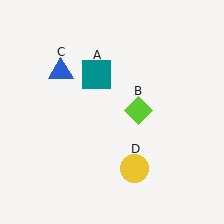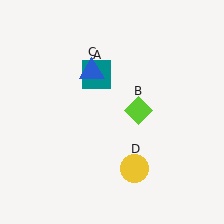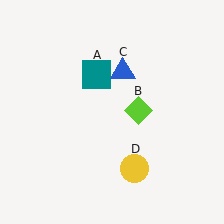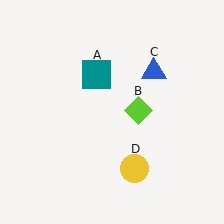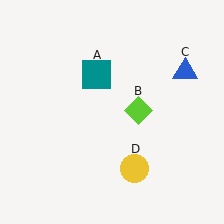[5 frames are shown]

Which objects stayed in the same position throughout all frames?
Teal square (object A) and lime diamond (object B) and yellow circle (object D) remained stationary.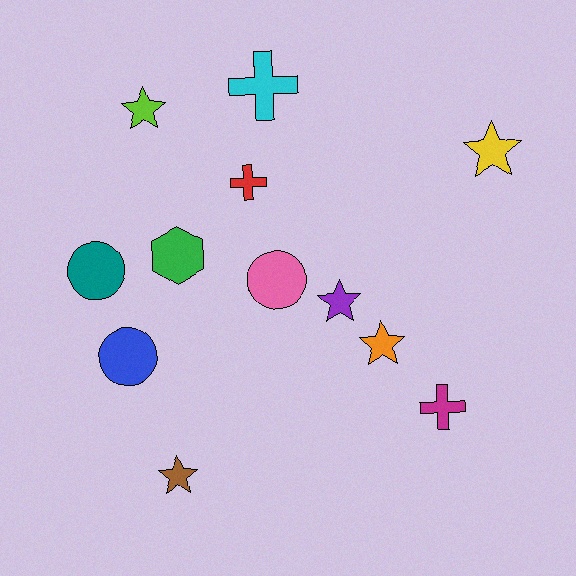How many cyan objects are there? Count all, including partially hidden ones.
There is 1 cyan object.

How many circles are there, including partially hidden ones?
There are 3 circles.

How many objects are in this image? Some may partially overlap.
There are 12 objects.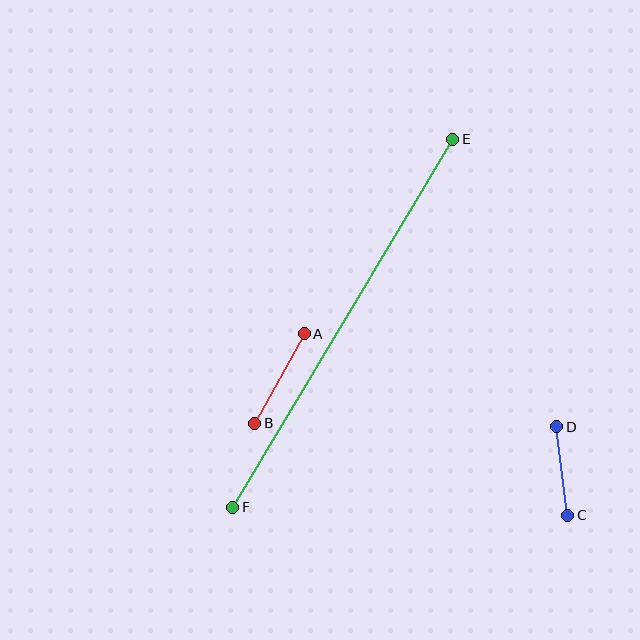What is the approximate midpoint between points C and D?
The midpoint is at approximately (562, 471) pixels.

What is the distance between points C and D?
The distance is approximately 89 pixels.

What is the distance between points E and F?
The distance is approximately 429 pixels.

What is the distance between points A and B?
The distance is approximately 102 pixels.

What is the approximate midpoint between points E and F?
The midpoint is at approximately (343, 323) pixels.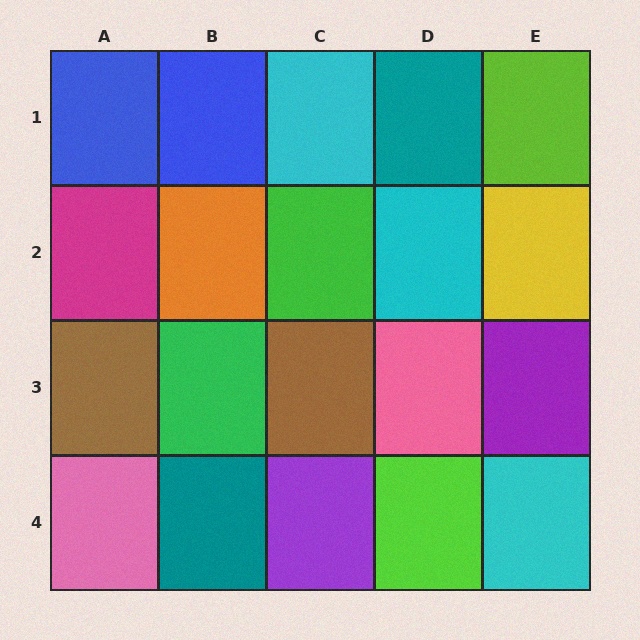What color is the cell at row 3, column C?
Brown.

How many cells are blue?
2 cells are blue.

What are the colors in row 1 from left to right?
Blue, blue, cyan, teal, lime.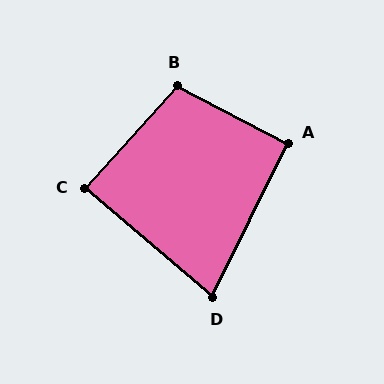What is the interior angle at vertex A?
Approximately 91 degrees (approximately right).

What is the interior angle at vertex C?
Approximately 89 degrees (approximately right).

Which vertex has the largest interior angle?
B, at approximately 104 degrees.